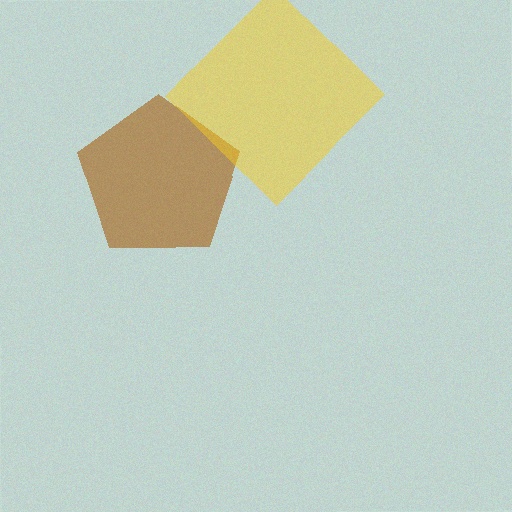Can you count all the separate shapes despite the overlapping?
Yes, there are 2 separate shapes.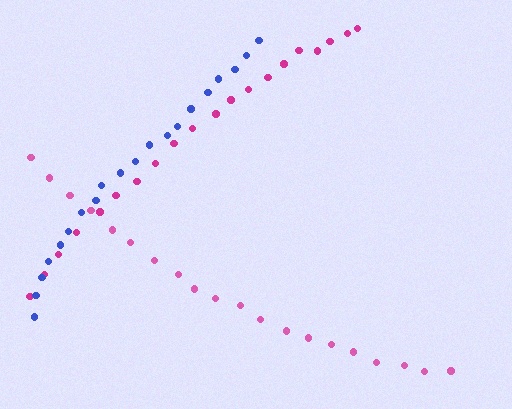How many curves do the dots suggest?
There are 3 distinct paths.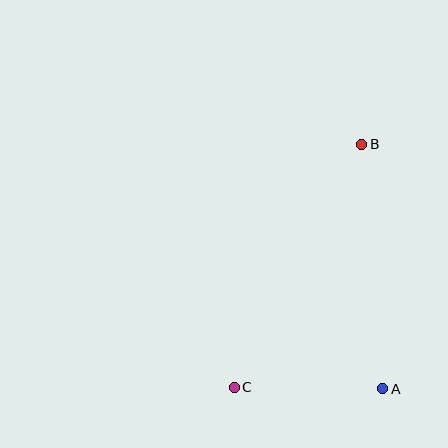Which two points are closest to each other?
Points A and C are closest to each other.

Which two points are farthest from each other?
Points B and C are farthest from each other.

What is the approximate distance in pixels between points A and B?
The distance between A and B is approximately 245 pixels.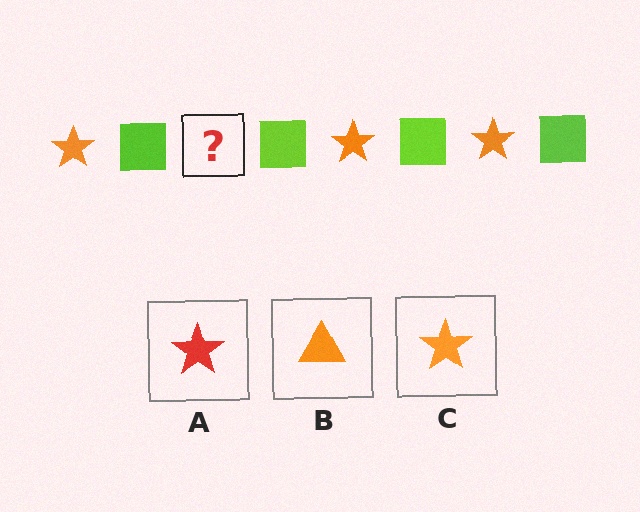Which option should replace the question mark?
Option C.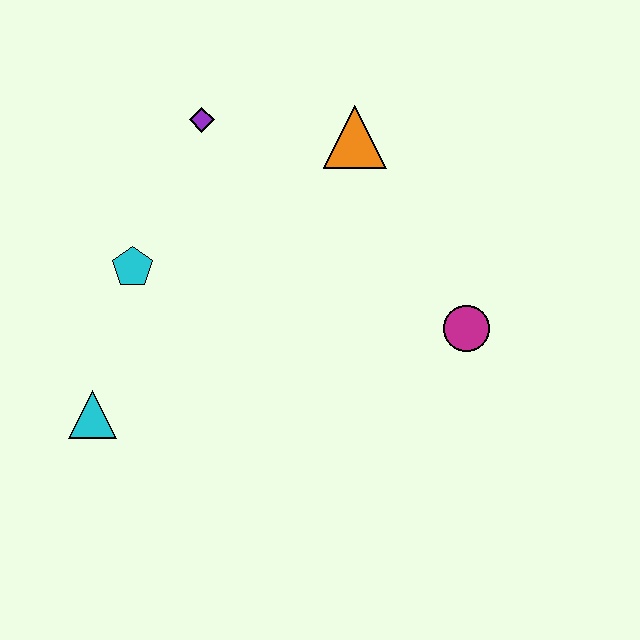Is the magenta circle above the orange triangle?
No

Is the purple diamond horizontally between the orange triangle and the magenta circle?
No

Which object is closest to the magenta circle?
The orange triangle is closest to the magenta circle.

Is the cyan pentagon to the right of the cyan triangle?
Yes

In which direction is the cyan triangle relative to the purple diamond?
The cyan triangle is below the purple diamond.